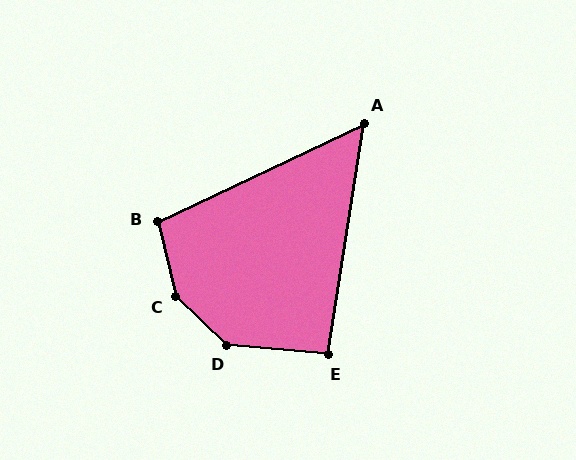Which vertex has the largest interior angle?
C, at approximately 147 degrees.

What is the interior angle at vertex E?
Approximately 94 degrees (approximately right).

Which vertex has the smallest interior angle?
A, at approximately 56 degrees.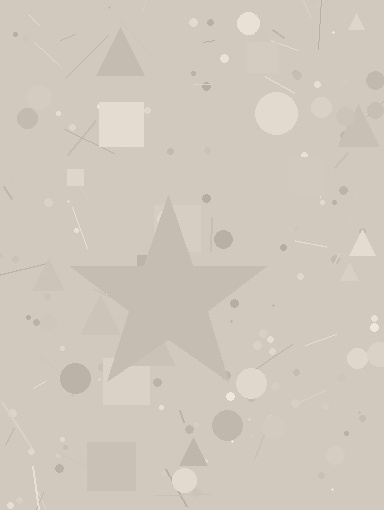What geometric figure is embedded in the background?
A star is embedded in the background.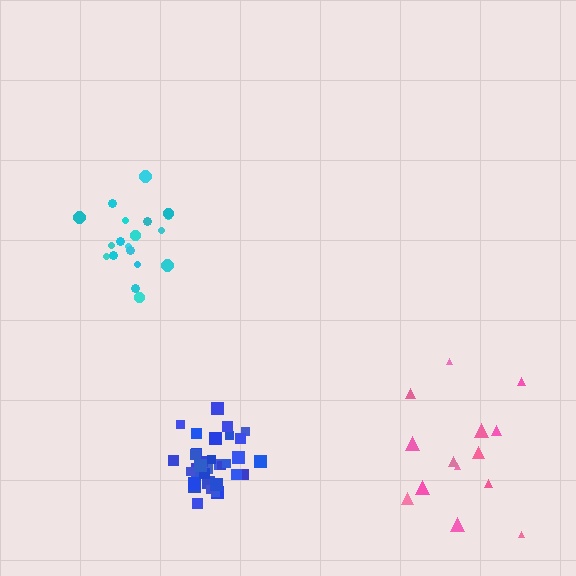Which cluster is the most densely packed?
Blue.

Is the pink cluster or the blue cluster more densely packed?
Blue.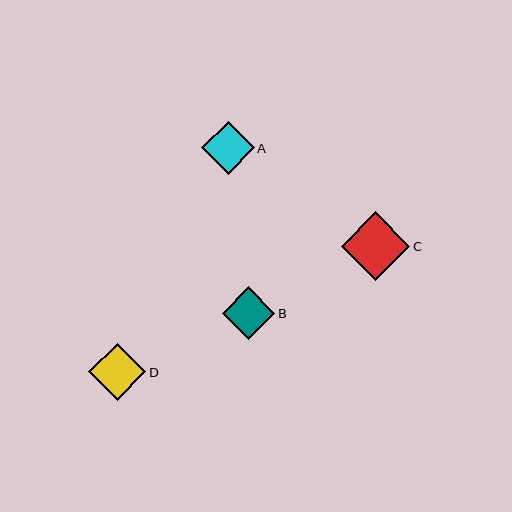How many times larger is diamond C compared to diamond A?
Diamond C is approximately 1.3 times the size of diamond A.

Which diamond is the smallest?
Diamond A is the smallest with a size of approximately 53 pixels.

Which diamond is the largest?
Diamond C is the largest with a size of approximately 68 pixels.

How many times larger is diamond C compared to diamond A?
Diamond C is approximately 1.3 times the size of diamond A.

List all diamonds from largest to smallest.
From largest to smallest: C, D, B, A.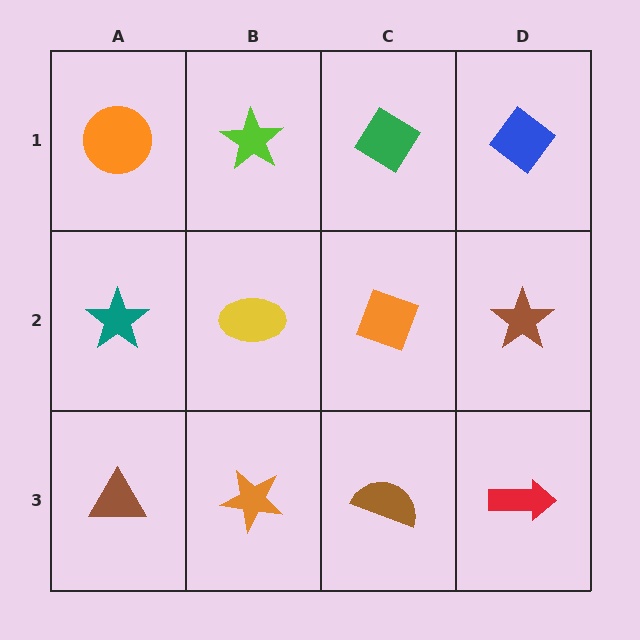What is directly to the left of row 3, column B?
A brown triangle.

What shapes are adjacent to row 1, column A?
A teal star (row 2, column A), a lime star (row 1, column B).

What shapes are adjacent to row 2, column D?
A blue diamond (row 1, column D), a red arrow (row 3, column D), an orange diamond (row 2, column C).